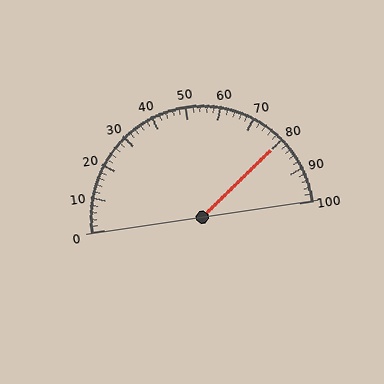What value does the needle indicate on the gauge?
The needle indicates approximately 80.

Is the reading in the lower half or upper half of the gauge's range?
The reading is in the upper half of the range (0 to 100).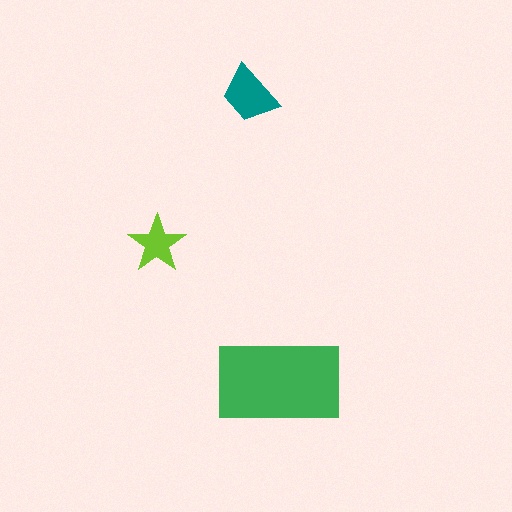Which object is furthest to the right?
The green rectangle is rightmost.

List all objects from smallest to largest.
The lime star, the teal trapezoid, the green rectangle.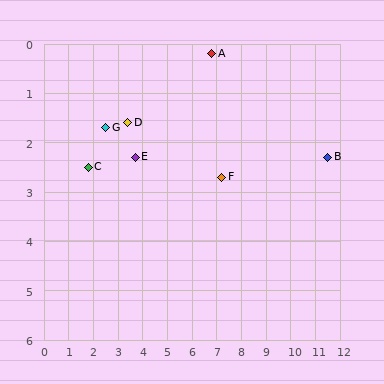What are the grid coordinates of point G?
Point G is at approximately (2.5, 1.7).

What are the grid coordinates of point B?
Point B is at approximately (11.5, 2.3).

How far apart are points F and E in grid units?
Points F and E are about 3.5 grid units apart.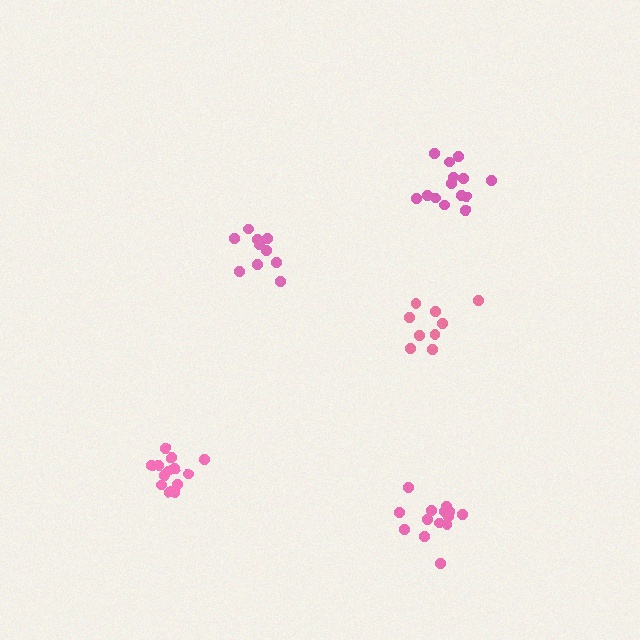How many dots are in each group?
Group 1: 10 dots, Group 2: 15 dots, Group 3: 13 dots, Group 4: 9 dots, Group 5: 14 dots (61 total).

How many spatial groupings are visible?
There are 5 spatial groupings.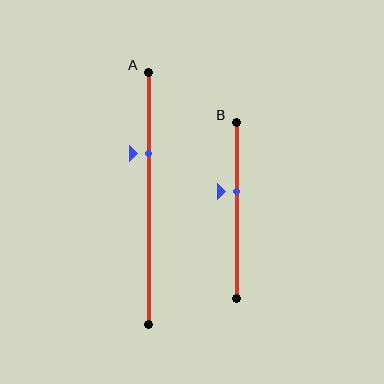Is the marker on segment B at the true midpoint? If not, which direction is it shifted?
No, the marker on segment B is shifted upward by about 11% of the segment length.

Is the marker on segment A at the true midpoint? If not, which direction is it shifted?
No, the marker on segment A is shifted upward by about 18% of the segment length.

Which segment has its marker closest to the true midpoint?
Segment B has its marker closest to the true midpoint.